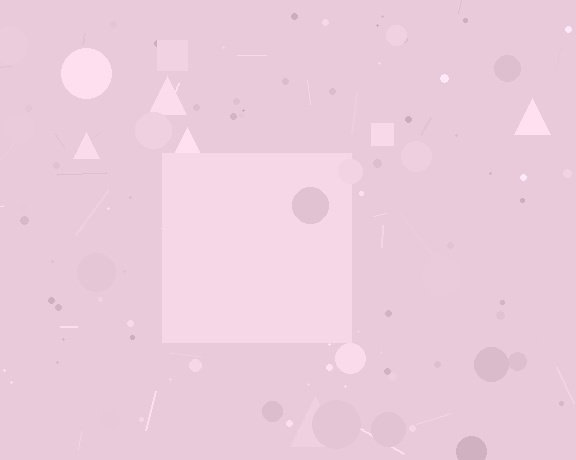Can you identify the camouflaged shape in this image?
The camouflaged shape is a square.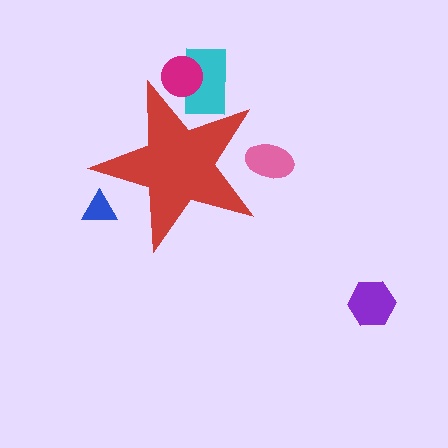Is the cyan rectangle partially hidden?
Yes, the cyan rectangle is partially hidden behind the red star.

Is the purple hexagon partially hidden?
No, the purple hexagon is fully visible.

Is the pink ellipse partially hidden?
Yes, the pink ellipse is partially hidden behind the red star.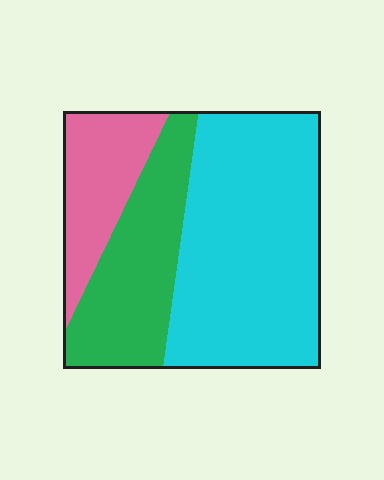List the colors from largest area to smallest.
From largest to smallest: cyan, green, pink.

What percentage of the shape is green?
Green takes up about one quarter (1/4) of the shape.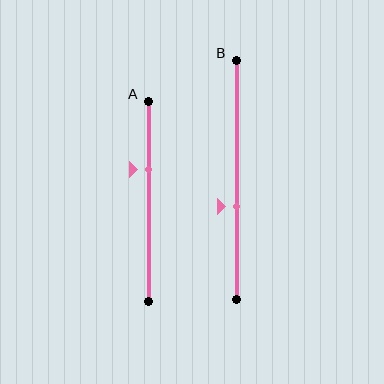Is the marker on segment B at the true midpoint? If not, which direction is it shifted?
No, the marker on segment B is shifted downward by about 11% of the segment length.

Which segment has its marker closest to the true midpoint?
Segment B has its marker closest to the true midpoint.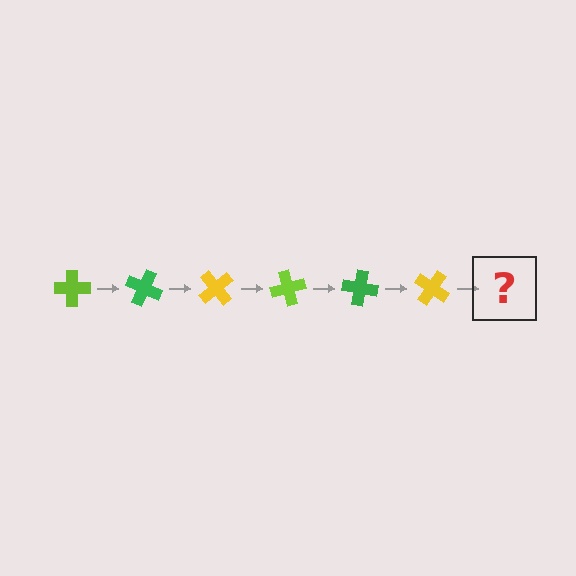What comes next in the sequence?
The next element should be a lime cross, rotated 150 degrees from the start.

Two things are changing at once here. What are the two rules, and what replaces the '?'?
The two rules are that it rotates 25 degrees each step and the color cycles through lime, green, and yellow. The '?' should be a lime cross, rotated 150 degrees from the start.